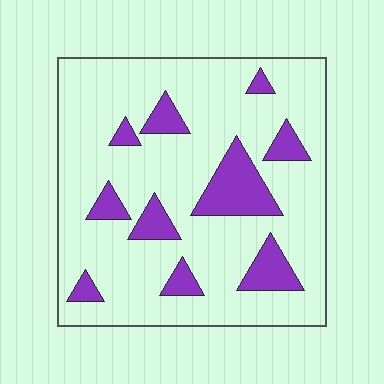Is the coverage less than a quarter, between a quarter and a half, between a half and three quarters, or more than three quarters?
Less than a quarter.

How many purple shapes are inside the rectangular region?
10.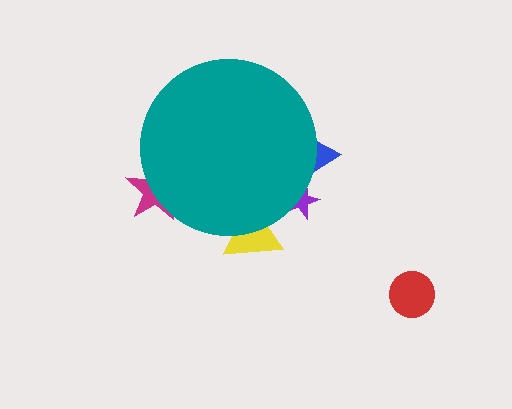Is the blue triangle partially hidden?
Yes, the blue triangle is partially hidden behind the teal circle.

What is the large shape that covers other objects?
A teal circle.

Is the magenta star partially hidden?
Yes, the magenta star is partially hidden behind the teal circle.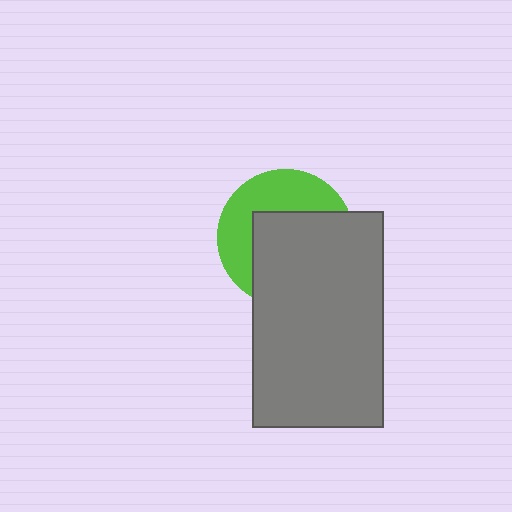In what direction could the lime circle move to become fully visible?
The lime circle could move toward the upper-left. That would shift it out from behind the gray rectangle entirely.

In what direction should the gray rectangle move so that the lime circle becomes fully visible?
The gray rectangle should move toward the lower-right. That is the shortest direction to clear the overlap and leave the lime circle fully visible.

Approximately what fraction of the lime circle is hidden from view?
Roughly 58% of the lime circle is hidden behind the gray rectangle.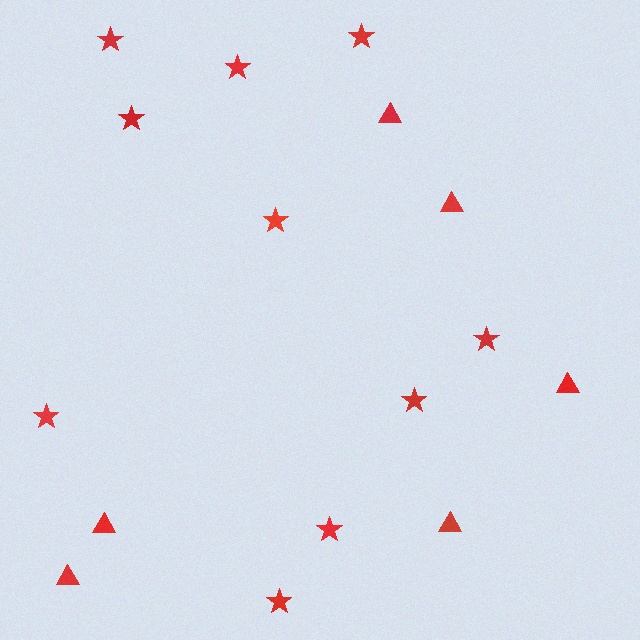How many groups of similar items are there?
There are 2 groups: one group of stars (10) and one group of triangles (6).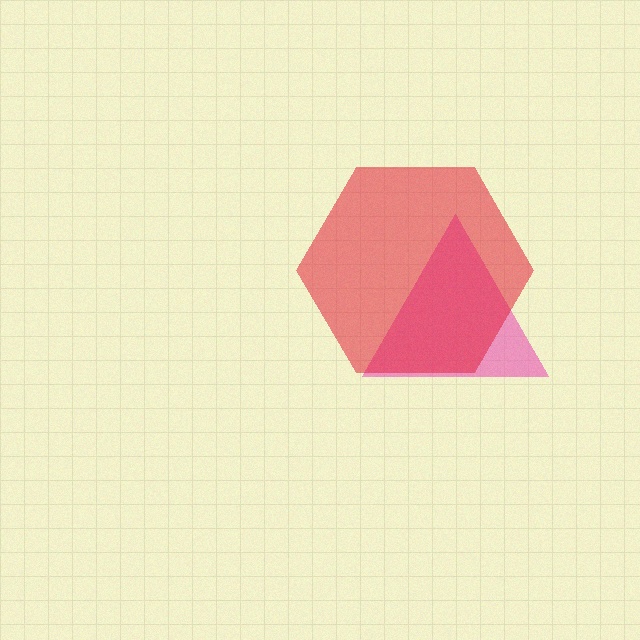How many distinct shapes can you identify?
There are 2 distinct shapes: a pink triangle, a red hexagon.